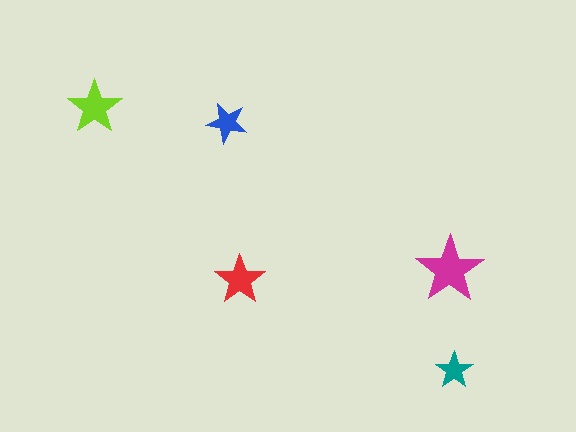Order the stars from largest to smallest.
the magenta one, the lime one, the red one, the blue one, the teal one.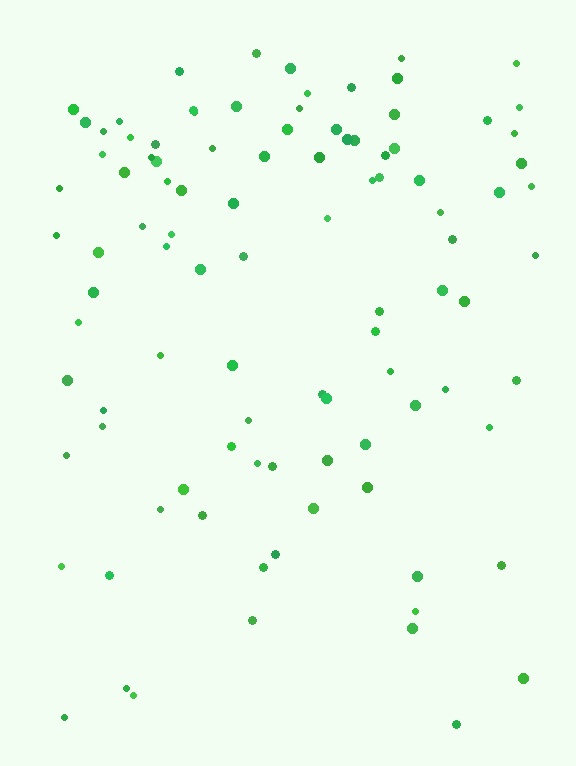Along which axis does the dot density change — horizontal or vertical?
Vertical.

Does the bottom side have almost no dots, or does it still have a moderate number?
Still a moderate number, just noticeably fewer than the top.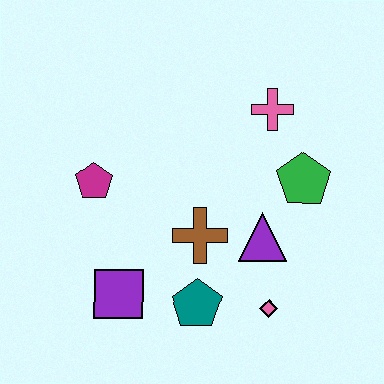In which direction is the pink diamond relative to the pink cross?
The pink diamond is below the pink cross.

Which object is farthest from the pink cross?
The purple square is farthest from the pink cross.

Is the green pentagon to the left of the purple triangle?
No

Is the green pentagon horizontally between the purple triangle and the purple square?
No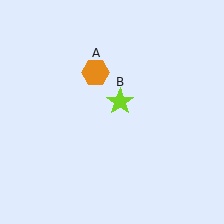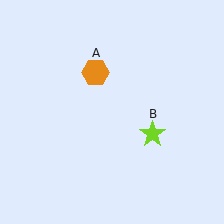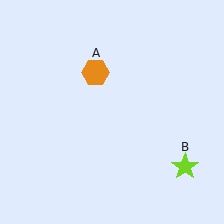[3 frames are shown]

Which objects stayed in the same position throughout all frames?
Orange hexagon (object A) remained stationary.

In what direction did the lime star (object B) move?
The lime star (object B) moved down and to the right.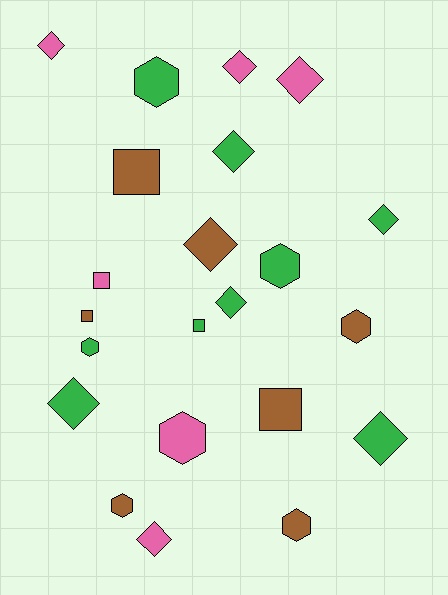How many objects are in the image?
There are 22 objects.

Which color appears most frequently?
Green, with 9 objects.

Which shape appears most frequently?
Diamond, with 10 objects.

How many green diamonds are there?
There are 5 green diamonds.